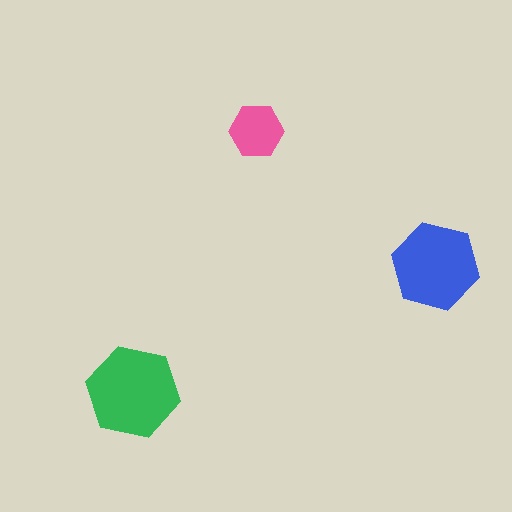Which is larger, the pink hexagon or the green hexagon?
The green one.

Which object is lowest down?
The green hexagon is bottommost.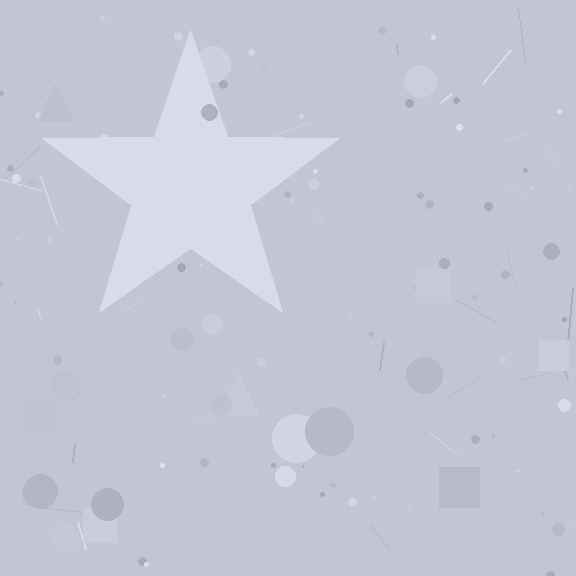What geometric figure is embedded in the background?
A star is embedded in the background.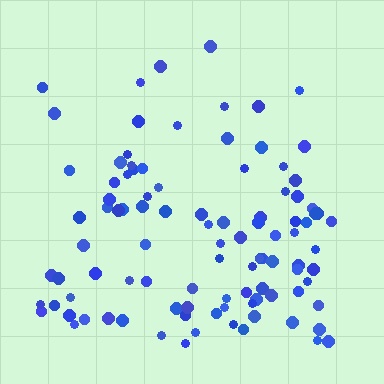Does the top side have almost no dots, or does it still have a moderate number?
Still a moderate number, just noticeably fewer than the bottom.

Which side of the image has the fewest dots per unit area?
The top.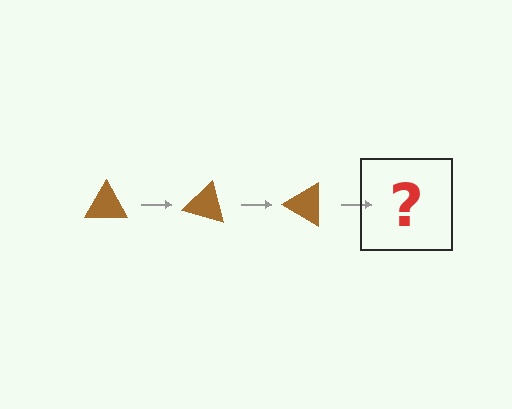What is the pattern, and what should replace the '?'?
The pattern is that the triangle rotates 15 degrees each step. The '?' should be a brown triangle rotated 45 degrees.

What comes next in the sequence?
The next element should be a brown triangle rotated 45 degrees.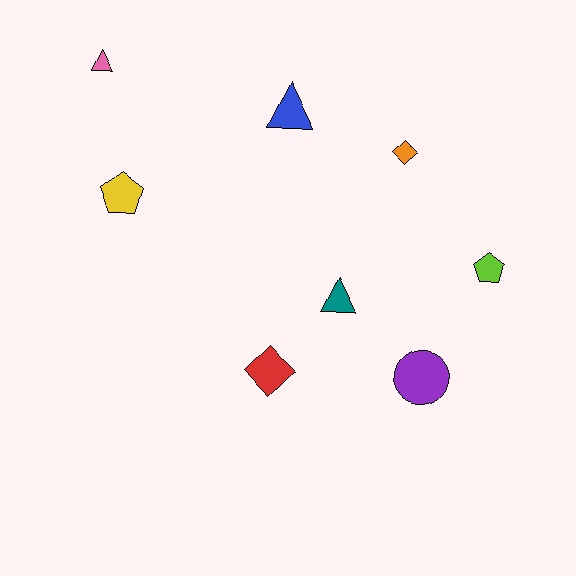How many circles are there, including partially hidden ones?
There is 1 circle.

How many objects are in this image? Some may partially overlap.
There are 8 objects.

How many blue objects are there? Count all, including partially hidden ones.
There is 1 blue object.